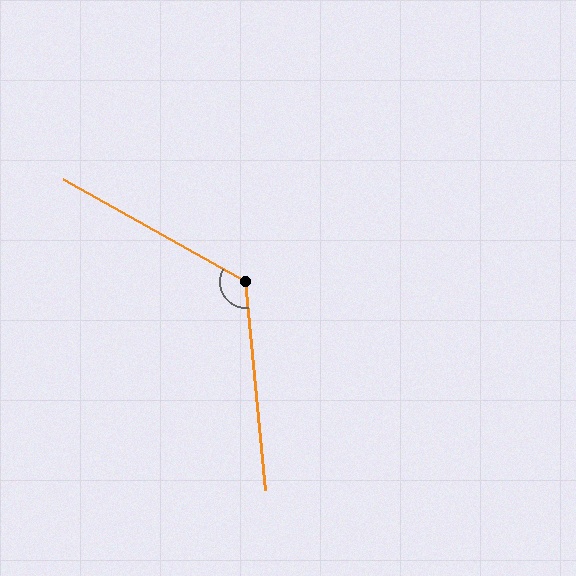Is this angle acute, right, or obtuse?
It is obtuse.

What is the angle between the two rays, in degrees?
Approximately 125 degrees.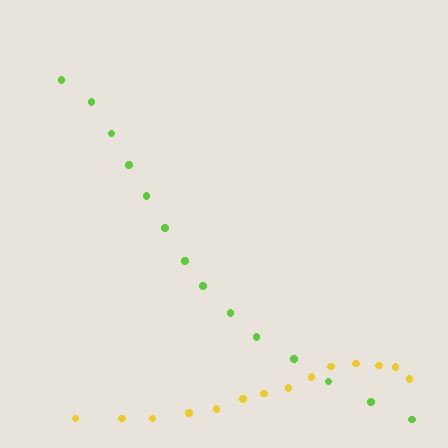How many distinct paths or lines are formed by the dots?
There are 2 distinct paths.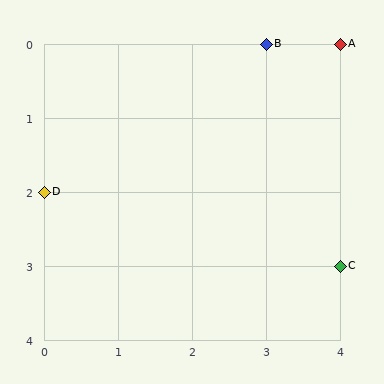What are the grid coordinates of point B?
Point B is at grid coordinates (3, 0).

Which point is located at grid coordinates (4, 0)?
Point A is at (4, 0).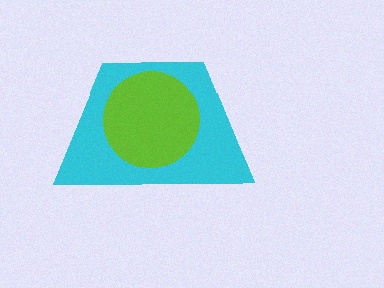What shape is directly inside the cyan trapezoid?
The lime circle.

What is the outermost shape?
The cyan trapezoid.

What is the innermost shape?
The lime circle.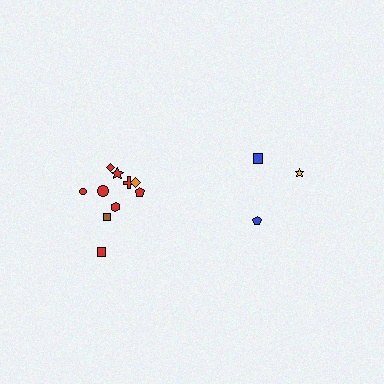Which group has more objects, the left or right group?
The left group.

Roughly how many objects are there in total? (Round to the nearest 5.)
Roughly 15 objects in total.